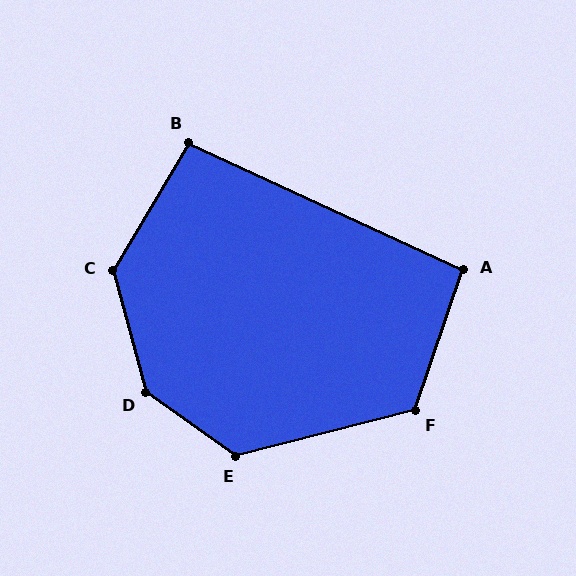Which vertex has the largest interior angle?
D, at approximately 141 degrees.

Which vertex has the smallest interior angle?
B, at approximately 96 degrees.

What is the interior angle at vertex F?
Approximately 123 degrees (obtuse).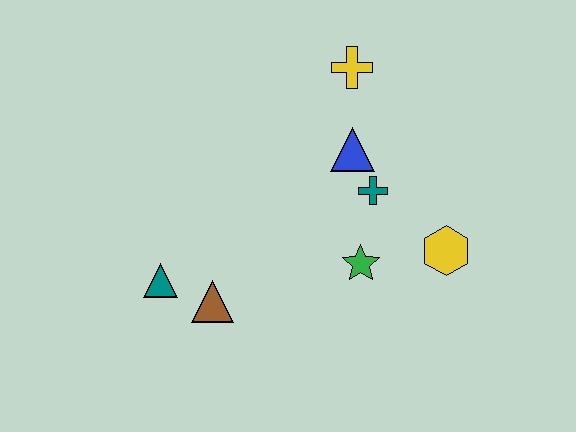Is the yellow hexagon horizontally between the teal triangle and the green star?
No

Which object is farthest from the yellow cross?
The teal triangle is farthest from the yellow cross.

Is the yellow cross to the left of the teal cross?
Yes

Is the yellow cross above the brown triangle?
Yes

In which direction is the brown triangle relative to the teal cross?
The brown triangle is to the left of the teal cross.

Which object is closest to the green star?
The teal cross is closest to the green star.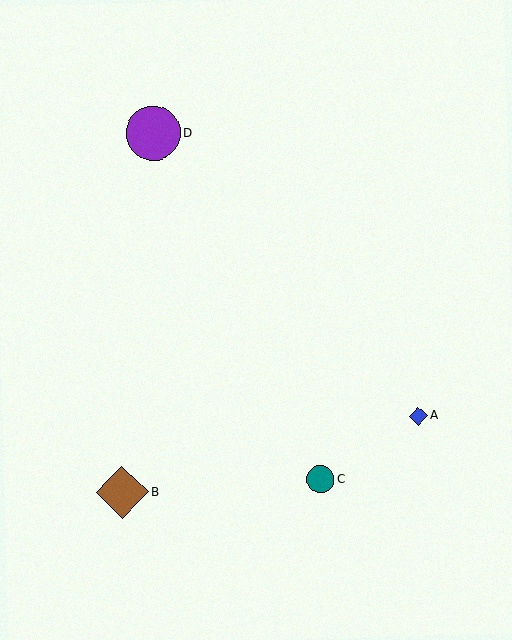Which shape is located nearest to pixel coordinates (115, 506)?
The brown diamond (labeled B) at (122, 493) is nearest to that location.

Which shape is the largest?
The purple circle (labeled D) is the largest.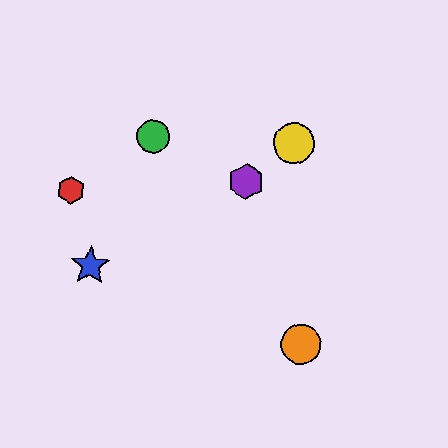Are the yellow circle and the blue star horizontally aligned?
No, the yellow circle is at y≈143 and the blue star is at y≈266.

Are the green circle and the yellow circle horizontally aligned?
Yes, both are at y≈137.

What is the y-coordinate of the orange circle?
The orange circle is at y≈344.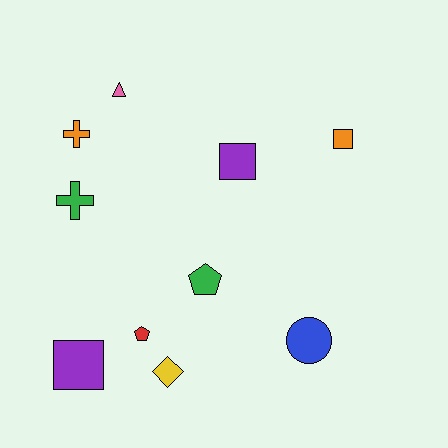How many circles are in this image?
There is 1 circle.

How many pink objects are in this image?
There is 1 pink object.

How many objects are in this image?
There are 10 objects.